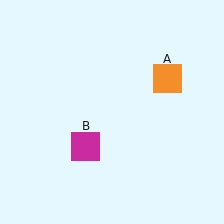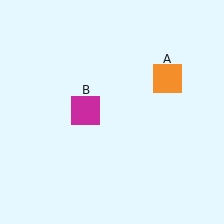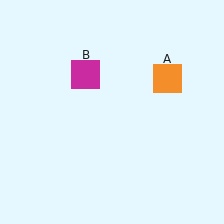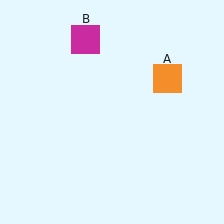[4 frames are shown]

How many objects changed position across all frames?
1 object changed position: magenta square (object B).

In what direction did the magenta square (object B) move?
The magenta square (object B) moved up.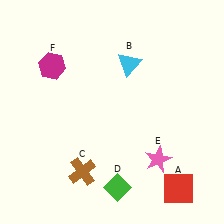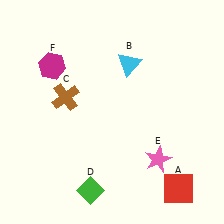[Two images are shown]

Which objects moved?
The objects that moved are: the brown cross (C), the green diamond (D).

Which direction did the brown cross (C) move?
The brown cross (C) moved up.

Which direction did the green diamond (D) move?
The green diamond (D) moved left.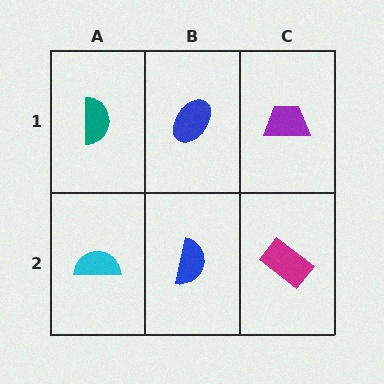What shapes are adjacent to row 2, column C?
A purple trapezoid (row 1, column C), a blue semicircle (row 2, column B).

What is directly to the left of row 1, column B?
A teal semicircle.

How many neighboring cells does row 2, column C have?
2.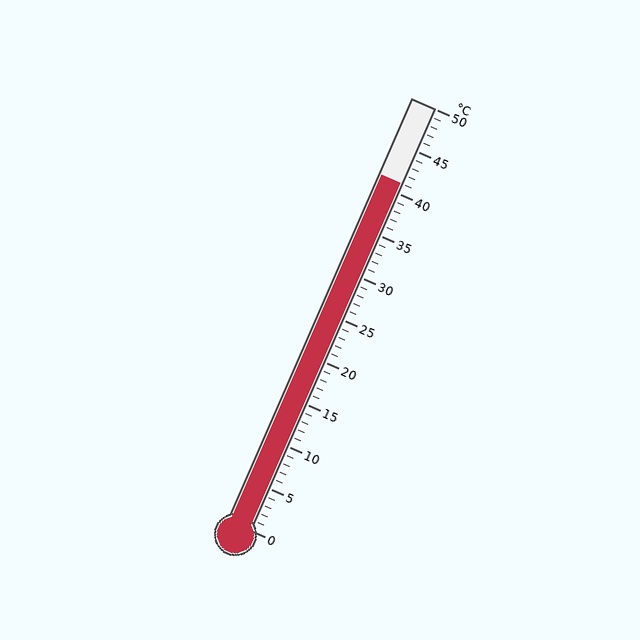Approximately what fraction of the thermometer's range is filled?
The thermometer is filled to approximately 80% of its range.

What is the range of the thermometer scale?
The thermometer scale ranges from 0°C to 50°C.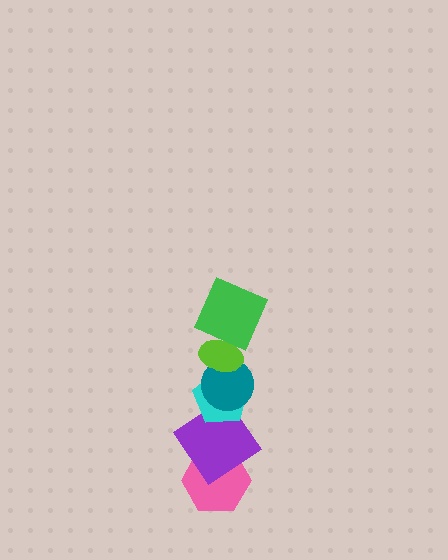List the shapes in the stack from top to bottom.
From top to bottom: the green square, the lime ellipse, the teal circle, the cyan pentagon, the purple diamond, the pink hexagon.